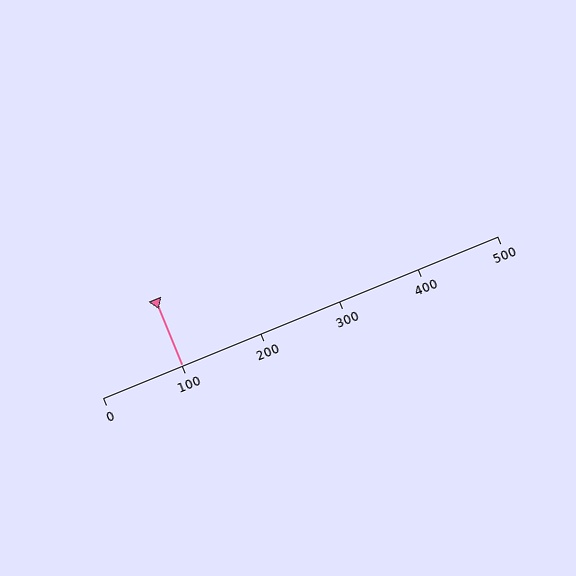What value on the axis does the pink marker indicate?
The marker indicates approximately 100.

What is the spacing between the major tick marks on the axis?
The major ticks are spaced 100 apart.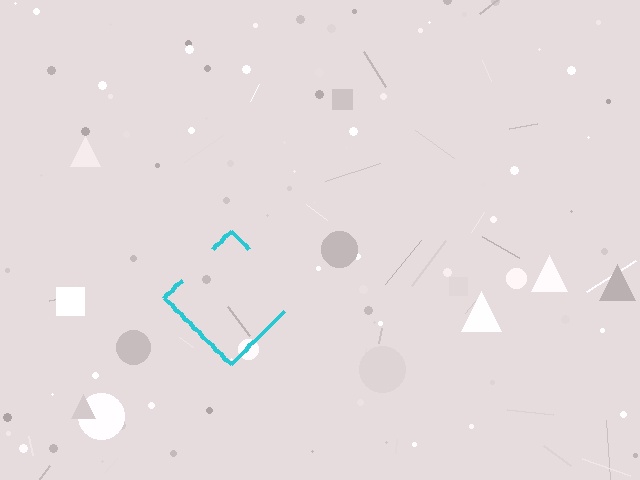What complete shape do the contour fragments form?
The contour fragments form a diamond.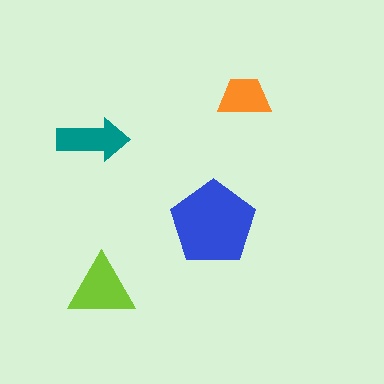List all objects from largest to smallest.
The blue pentagon, the lime triangle, the teal arrow, the orange trapezoid.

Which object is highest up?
The orange trapezoid is topmost.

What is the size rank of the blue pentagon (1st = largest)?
1st.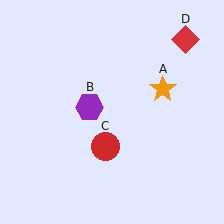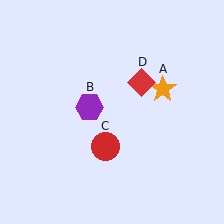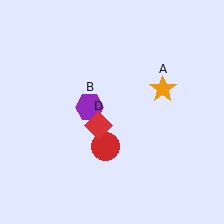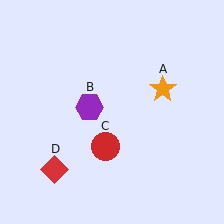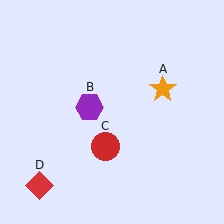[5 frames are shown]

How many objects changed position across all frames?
1 object changed position: red diamond (object D).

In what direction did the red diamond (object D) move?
The red diamond (object D) moved down and to the left.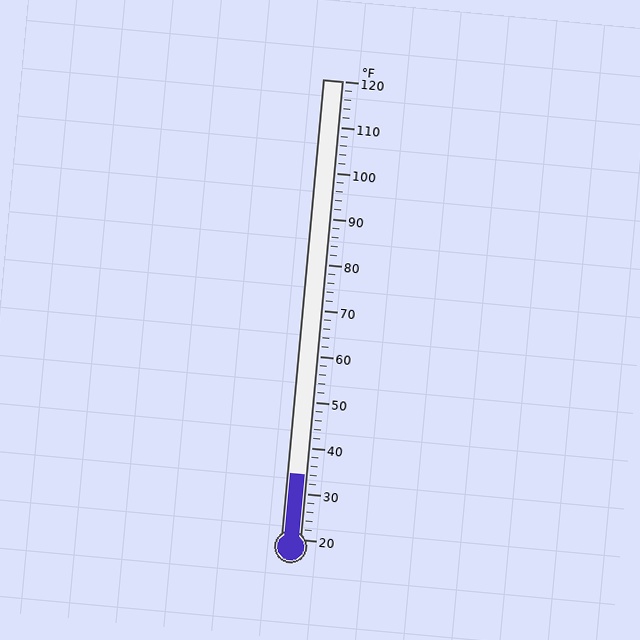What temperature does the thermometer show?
The thermometer shows approximately 34°F.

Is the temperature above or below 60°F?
The temperature is below 60°F.